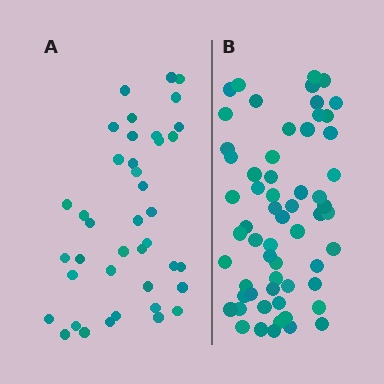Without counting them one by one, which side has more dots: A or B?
Region B (the right region) has more dots.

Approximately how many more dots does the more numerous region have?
Region B has approximately 20 more dots than region A.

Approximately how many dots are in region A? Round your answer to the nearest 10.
About 40 dots.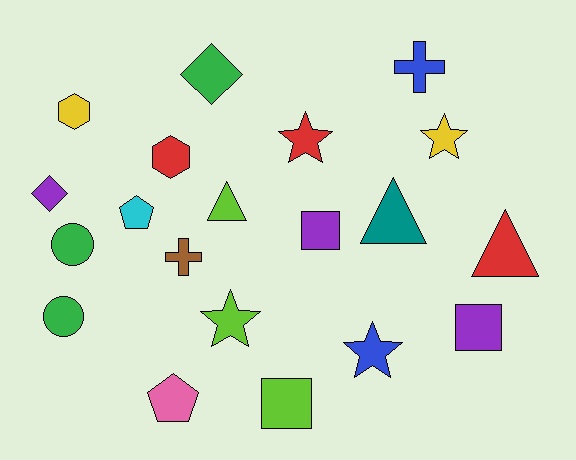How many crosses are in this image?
There are 2 crosses.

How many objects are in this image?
There are 20 objects.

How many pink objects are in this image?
There is 1 pink object.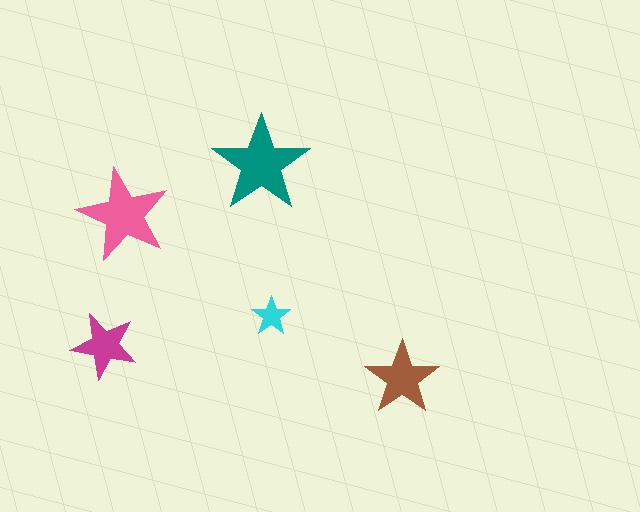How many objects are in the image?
There are 5 objects in the image.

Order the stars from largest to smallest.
the teal one, the pink one, the brown one, the magenta one, the cyan one.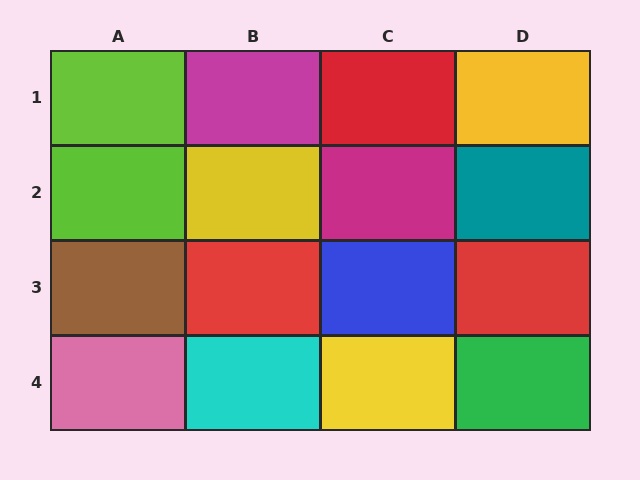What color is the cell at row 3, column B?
Red.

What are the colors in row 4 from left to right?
Pink, cyan, yellow, green.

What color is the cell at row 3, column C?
Blue.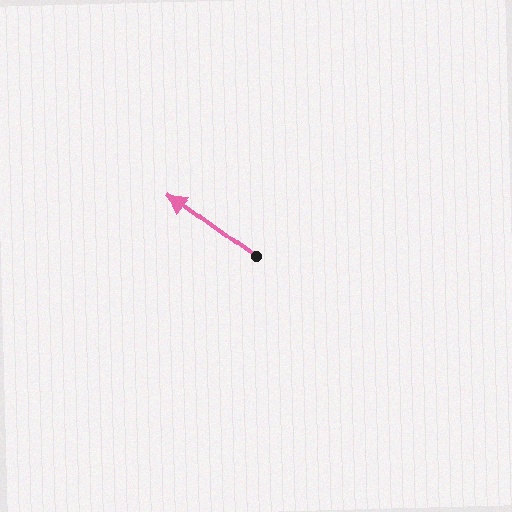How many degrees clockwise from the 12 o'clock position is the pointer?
Approximately 306 degrees.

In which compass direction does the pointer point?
Northwest.